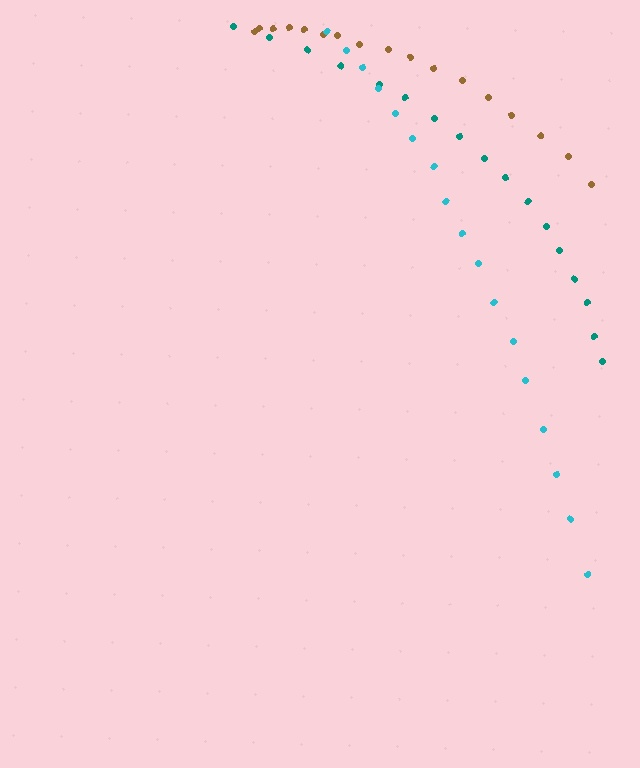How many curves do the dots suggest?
There are 3 distinct paths.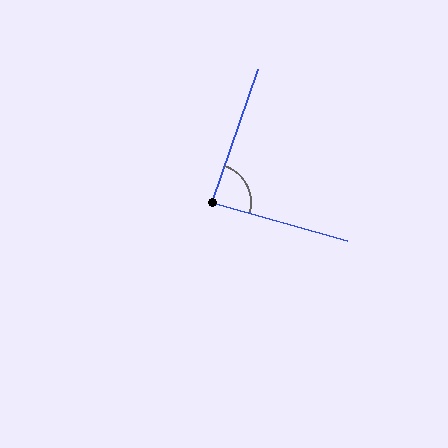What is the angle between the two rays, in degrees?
Approximately 87 degrees.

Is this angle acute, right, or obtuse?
It is approximately a right angle.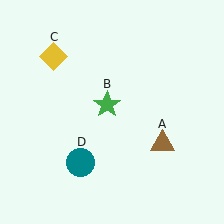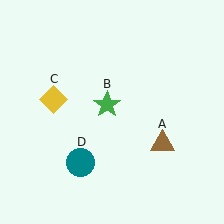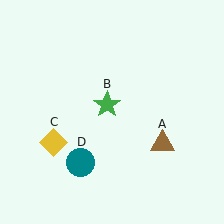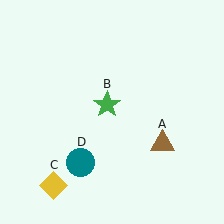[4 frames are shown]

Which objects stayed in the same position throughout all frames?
Brown triangle (object A) and green star (object B) and teal circle (object D) remained stationary.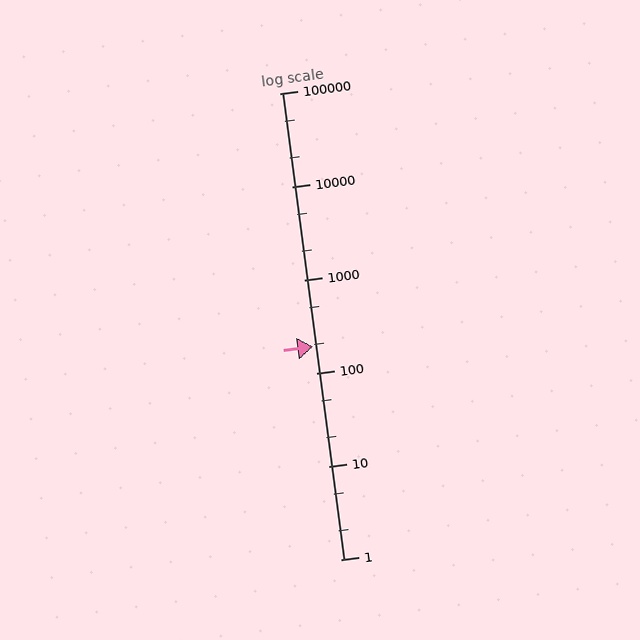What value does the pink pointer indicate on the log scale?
The pointer indicates approximately 190.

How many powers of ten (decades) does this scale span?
The scale spans 5 decades, from 1 to 100000.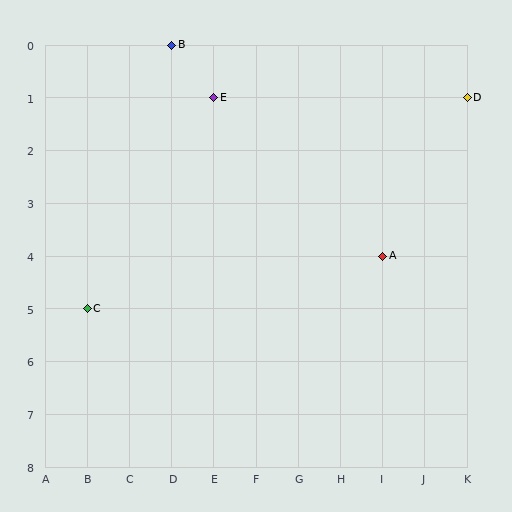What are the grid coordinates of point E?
Point E is at grid coordinates (E, 1).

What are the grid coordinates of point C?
Point C is at grid coordinates (B, 5).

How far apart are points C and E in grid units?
Points C and E are 3 columns and 4 rows apart (about 5.0 grid units diagonally).